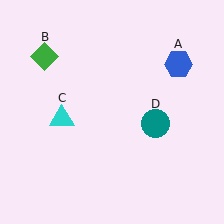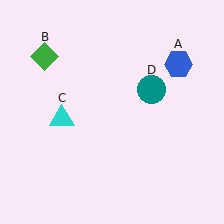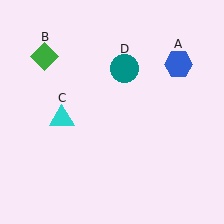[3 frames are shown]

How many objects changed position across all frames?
1 object changed position: teal circle (object D).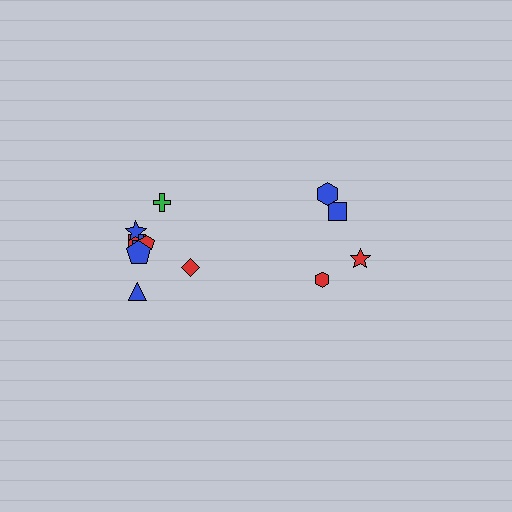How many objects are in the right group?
There are 4 objects.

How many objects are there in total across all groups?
There are 12 objects.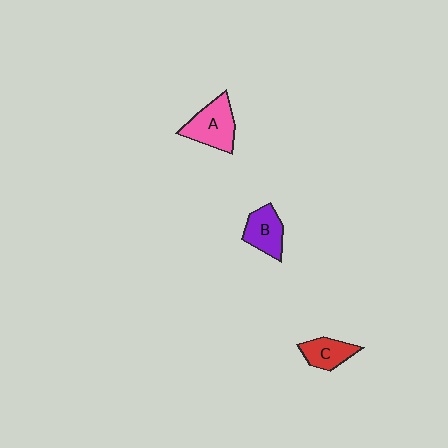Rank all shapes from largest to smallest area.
From largest to smallest: A (pink), B (purple), C (red).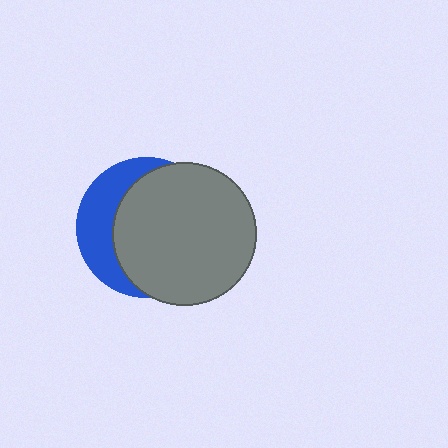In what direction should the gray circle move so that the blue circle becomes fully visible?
The gray circle should move right. That is the shortest direction to clear the overlap and leave the blue circle fully visible.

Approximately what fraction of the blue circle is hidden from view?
Roughly 68% of the blue circle is hidden behind the gray circle.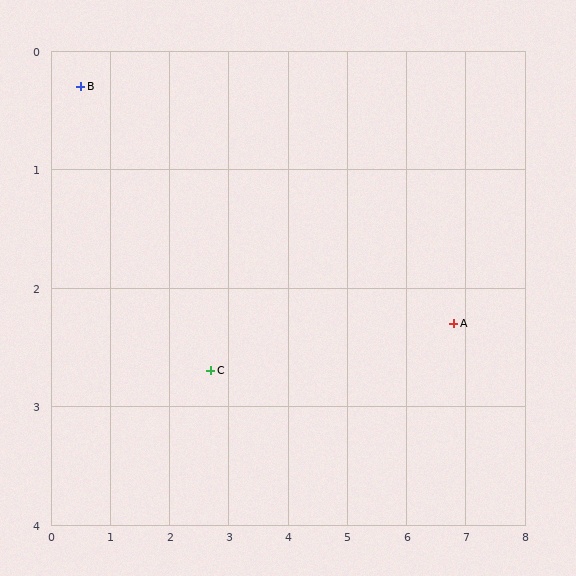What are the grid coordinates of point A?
Point A is at approximately (6.8, 2.3).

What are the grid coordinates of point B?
Point B is at approximately (0.5, 0.3).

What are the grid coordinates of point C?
Point C is at approximately (2.7, 2.7).